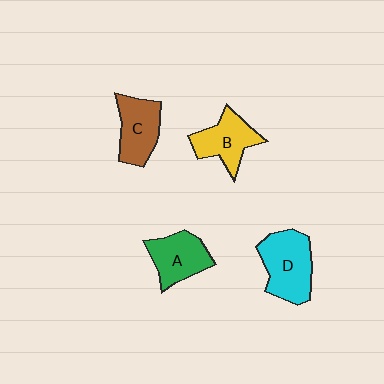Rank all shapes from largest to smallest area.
From largest to smallest: D (cyan), C (brown), B (yellow), A (green).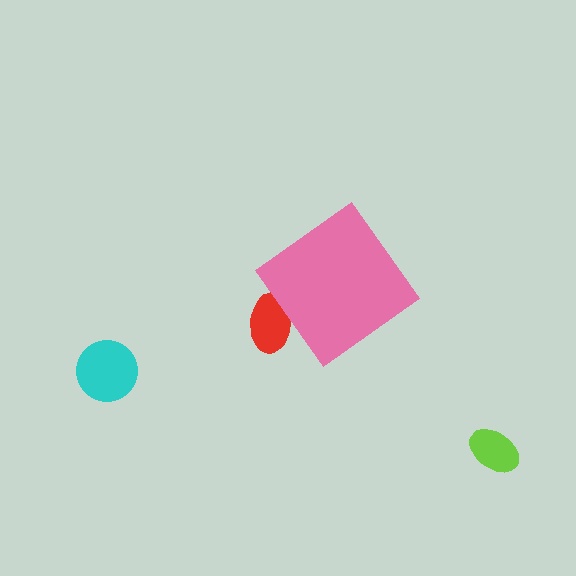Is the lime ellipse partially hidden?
No, the lime ellipse is fully visible.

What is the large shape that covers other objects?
A pink diamond.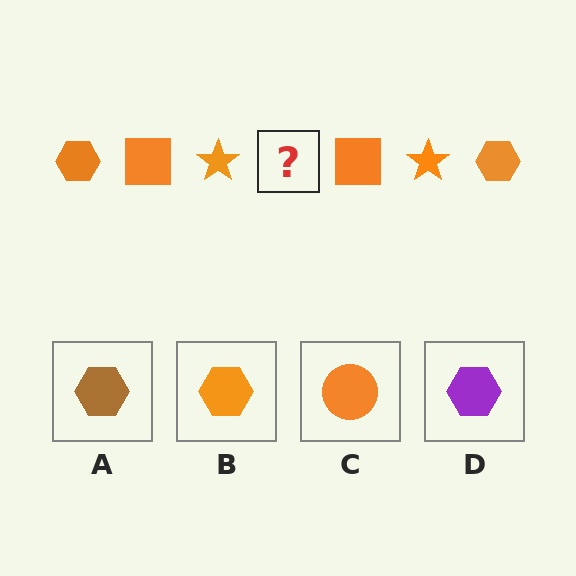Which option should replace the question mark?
Option B.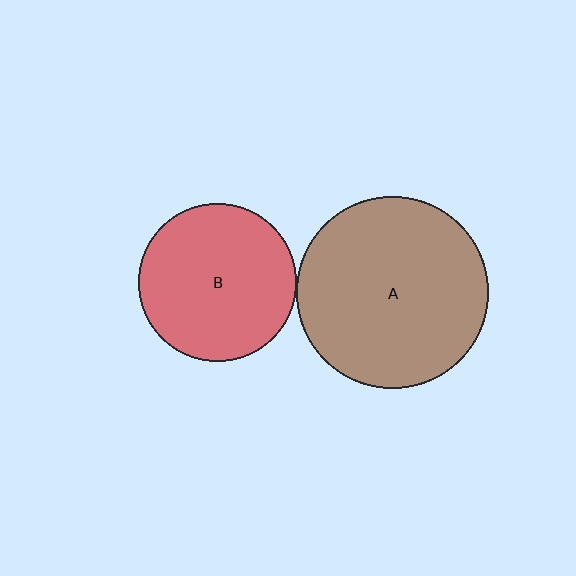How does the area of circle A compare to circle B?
Approximately 1.5 times.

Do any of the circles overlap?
No, none of the circles overlap.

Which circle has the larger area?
Circle A (brown).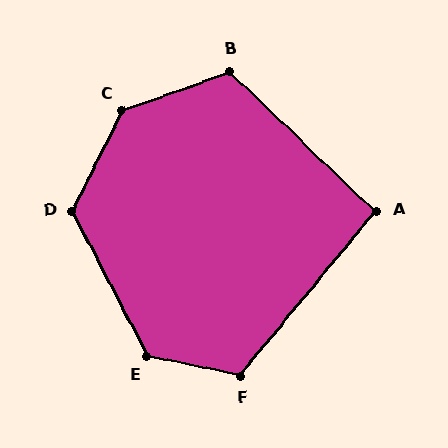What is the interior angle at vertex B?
Approximately 116 degrees (obtuse).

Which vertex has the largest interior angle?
C, at approximately 136 degrees.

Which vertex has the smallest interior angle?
A, at approximately 94 degrees.